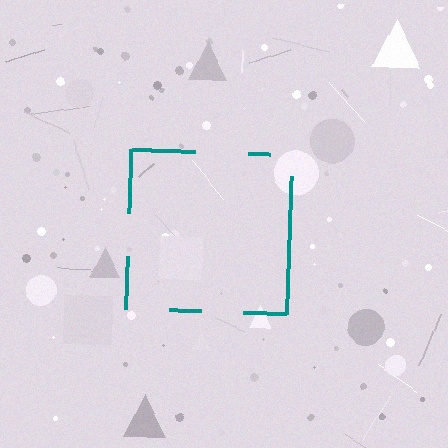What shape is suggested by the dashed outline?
The dashed outline suggests a square.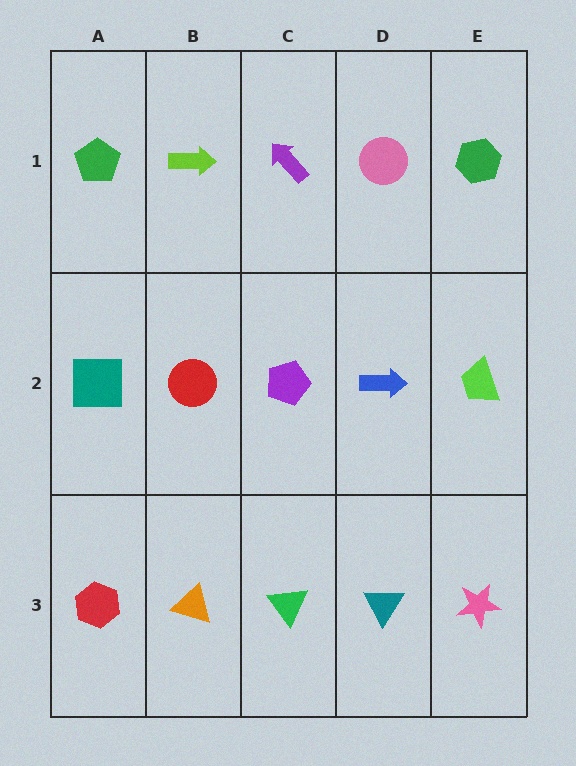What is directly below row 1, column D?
A blue arrow.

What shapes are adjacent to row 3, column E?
A lime trapezoid (row 2, column E), a teal triangle (row 3, column D).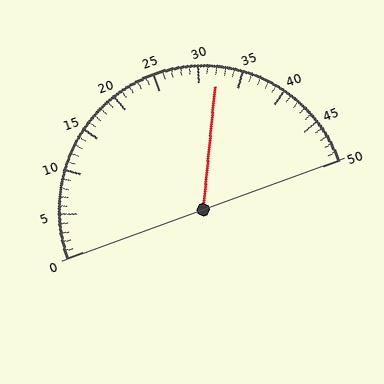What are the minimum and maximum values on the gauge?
The gauge ranges from 0 to 50.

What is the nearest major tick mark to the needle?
The nearest major tick mark is 30.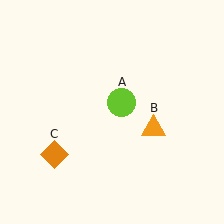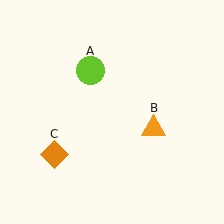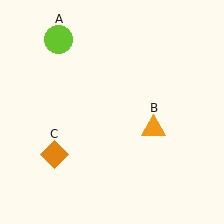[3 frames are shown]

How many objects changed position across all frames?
1 object changed position: lime circle (object A).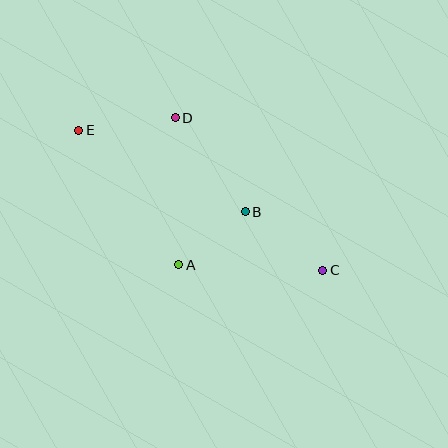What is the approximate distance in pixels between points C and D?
The distance between C and D is approximately 212 pixels.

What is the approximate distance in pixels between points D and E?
The distance between D and E is approximately 97 pixels.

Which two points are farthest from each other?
Points C and E are farthest from each other.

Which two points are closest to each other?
Points A and B are closest to each other.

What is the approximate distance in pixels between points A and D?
The distance between A and D is approximately 147 pixels.